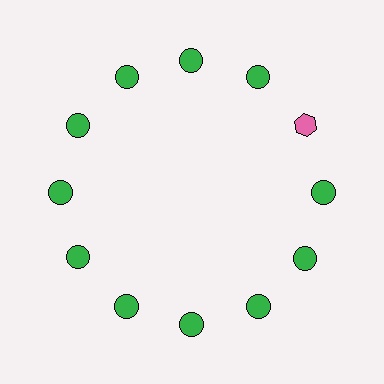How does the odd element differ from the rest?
It differs in both color (pink instead of green) and shape (hexagon instead of circle).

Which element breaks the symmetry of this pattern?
The pink hexagon at roughly the 2 o'clock position breaks the symmetry. All other shapes are green circles.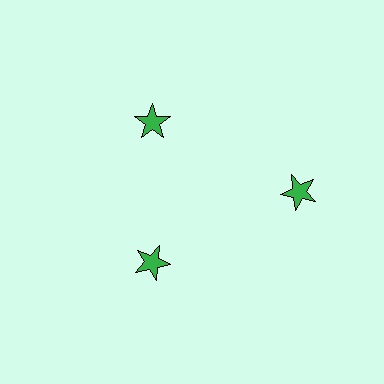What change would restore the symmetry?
The symmetry would be restored by moving it inward, back onto the ring so that all 3 stars sit at equal angles and equal distance from the center.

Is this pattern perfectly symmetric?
No. The 3 green stars are arranged in a ring, but one element near the 3 o'clock position is pushed outward from the center, breaking the 3-fold rotational symmetry.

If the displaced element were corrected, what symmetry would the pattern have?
It would have 3-fold rotational symmetry — the pattern would map onto itself every 120 degrees.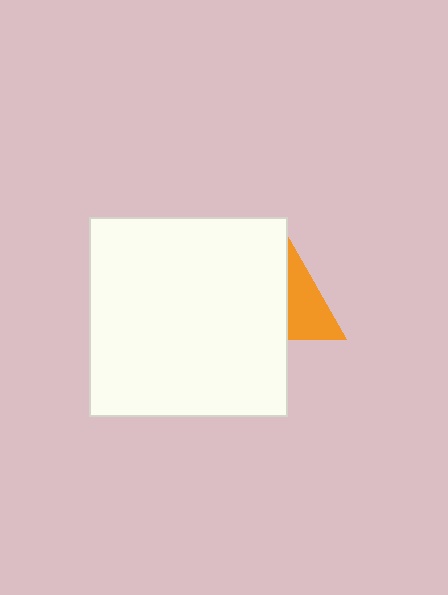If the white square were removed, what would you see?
You would see the complete orange triangle.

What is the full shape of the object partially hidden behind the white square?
The partially hidden object is an orange triangle.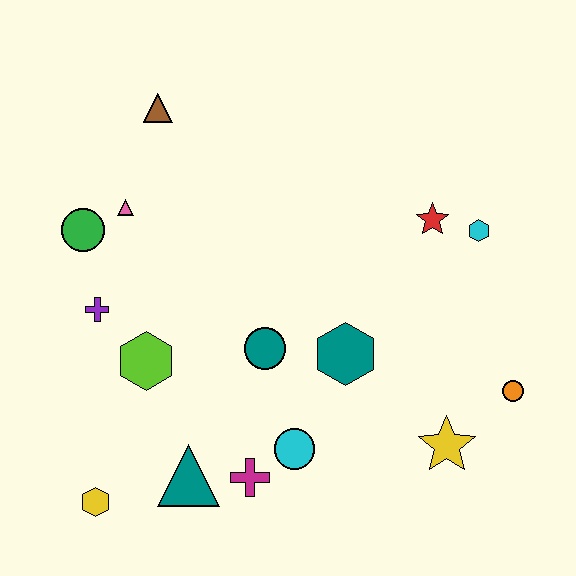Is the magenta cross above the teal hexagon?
No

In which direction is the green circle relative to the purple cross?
The green circle is above the purple cross.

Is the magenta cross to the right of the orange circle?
No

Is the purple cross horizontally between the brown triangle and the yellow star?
No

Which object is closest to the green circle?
The pink triangle is closest to the green circle.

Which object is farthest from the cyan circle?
The brown triangle is farthest from the cyan circle.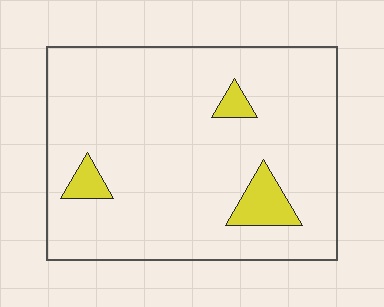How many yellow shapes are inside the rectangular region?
3.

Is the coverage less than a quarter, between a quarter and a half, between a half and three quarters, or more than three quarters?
Less than a quarter.